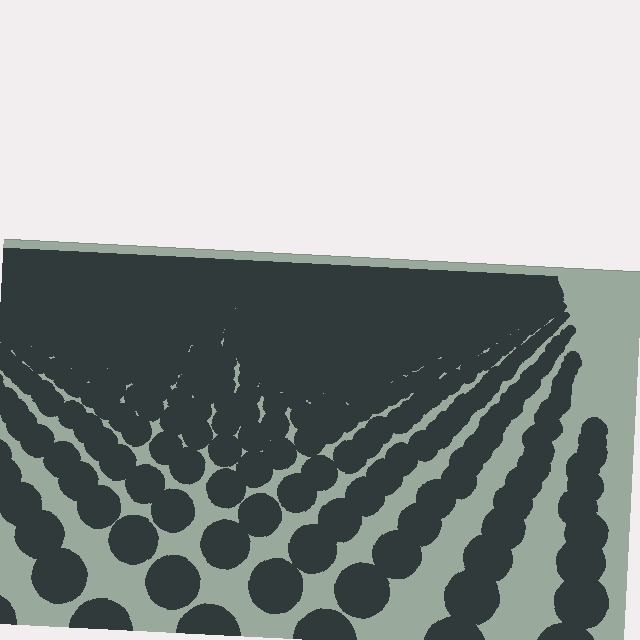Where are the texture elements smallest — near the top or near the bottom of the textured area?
Near the top.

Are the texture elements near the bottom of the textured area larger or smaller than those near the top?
Larger. Near the bottom, elements are closer to the viewer and appear at a bigger on-screen size.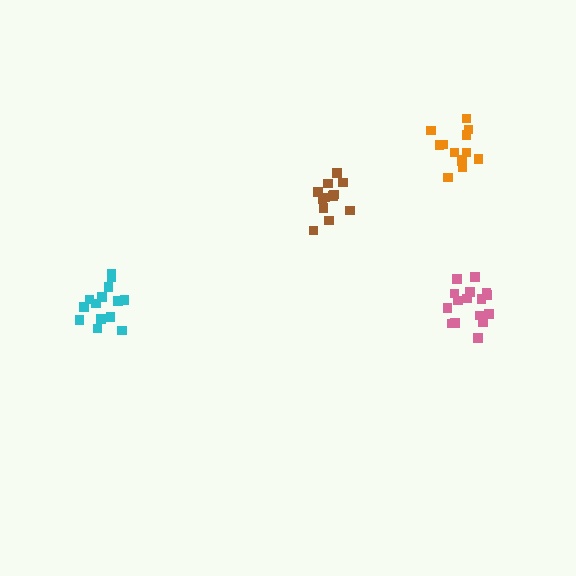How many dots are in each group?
Group 1: 13 dots, Group 2: 13 dots, Group 3: 17 dots, Group 4: 14 dots (57 total).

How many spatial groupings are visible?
There are 4 spatial groupings.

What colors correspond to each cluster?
The clusters are colored: orange, brown, pink, cyan.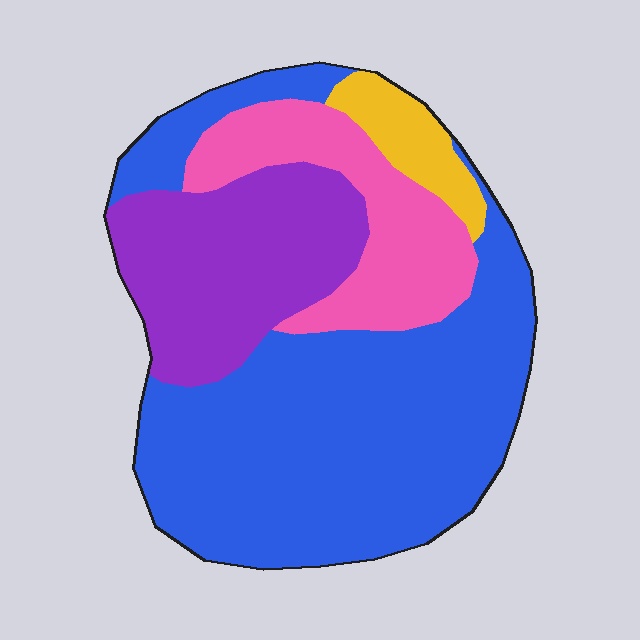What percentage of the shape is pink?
Pink covers roughly 15% of the shape.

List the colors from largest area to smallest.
From largest to smallest: blue, purple, pink, yellow.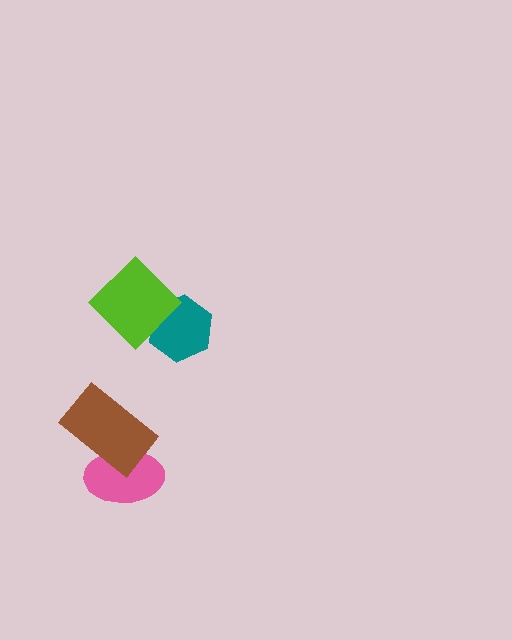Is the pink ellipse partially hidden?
Yes, it is partially covered by another shape.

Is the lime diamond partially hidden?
No, no other shape covers it.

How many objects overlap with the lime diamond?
1 object overlaps with the lime diamond.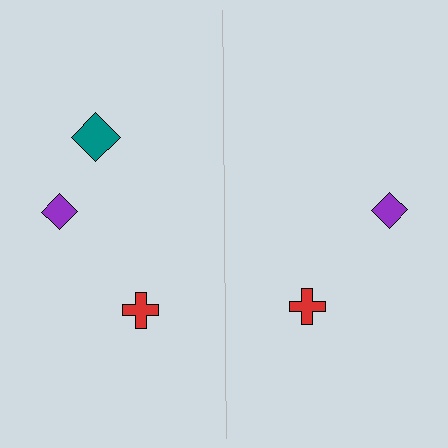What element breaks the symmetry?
A teal diamond is missing from the right side.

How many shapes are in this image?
There are 5 shapes in this image.